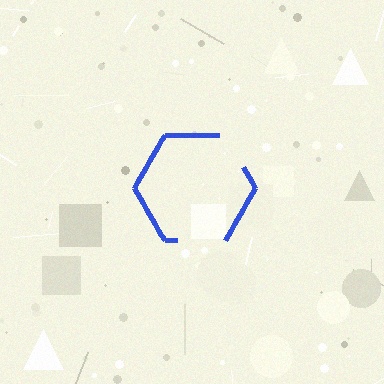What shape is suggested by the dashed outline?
The dashed outline suggests a hexagon.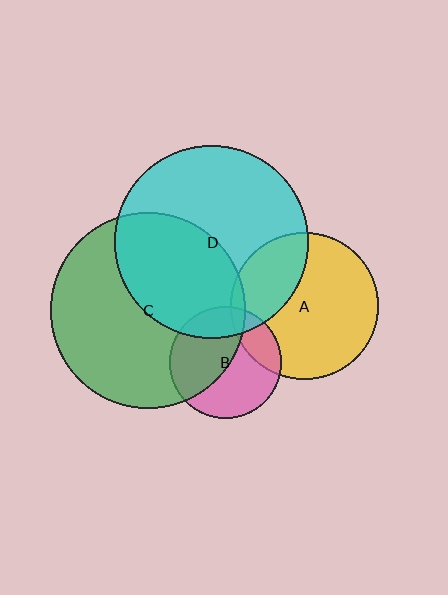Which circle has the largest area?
Circle C (green).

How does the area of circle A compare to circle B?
Approximately 1.7 times.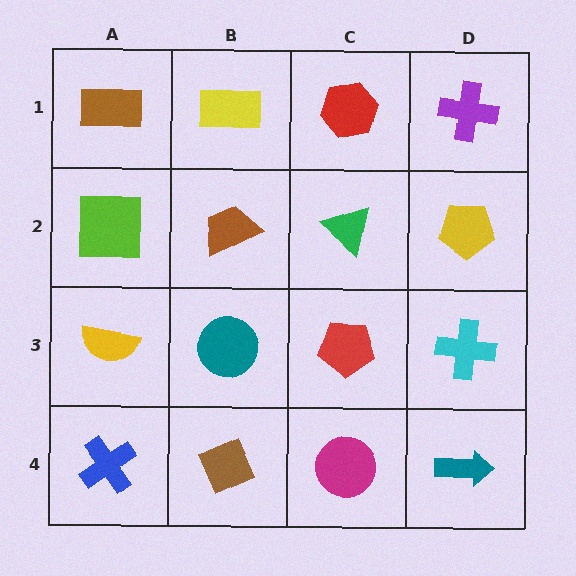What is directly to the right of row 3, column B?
A red pentagon.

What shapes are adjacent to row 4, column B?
A teal circle (row 3, column B), a blue cross (row 4, column A), a magenta circle (row 4, column C).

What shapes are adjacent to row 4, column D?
A cyan cross (row 3, column D), a magenta circle (row 4, column C).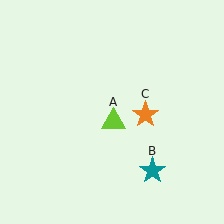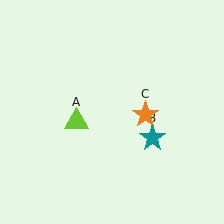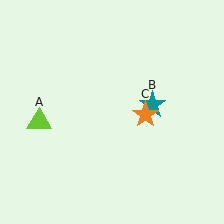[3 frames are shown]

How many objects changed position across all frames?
2 objects changed position: lime triangle (object A), teal star (object B).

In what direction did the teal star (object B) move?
The teal star (object B) moved up.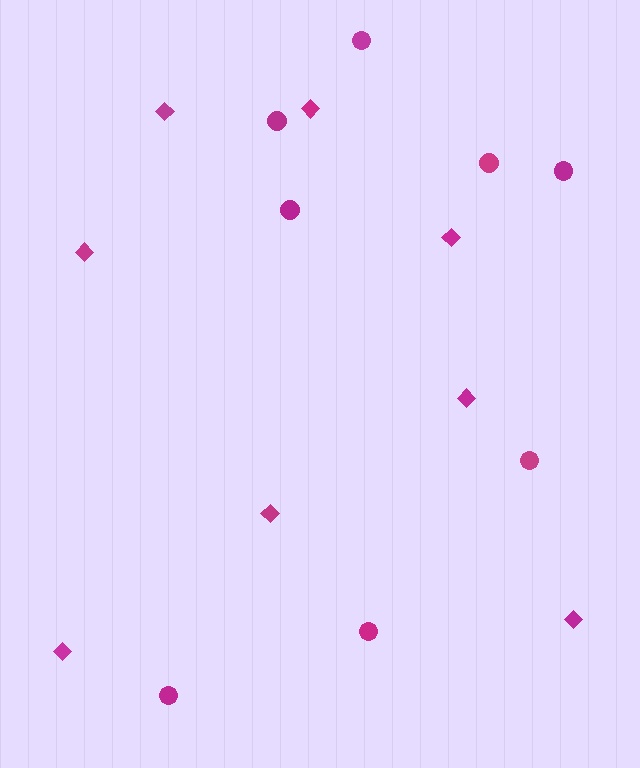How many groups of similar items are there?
There are 2 groups: one group of circles (8) and one group of diamonds (8).